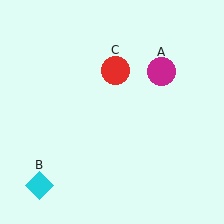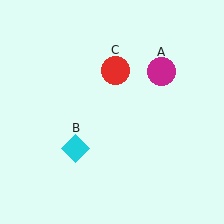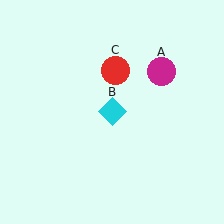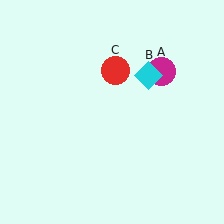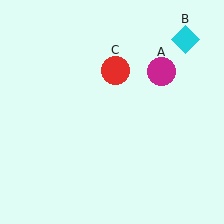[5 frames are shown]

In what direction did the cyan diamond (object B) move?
The cyan diamond (object B) moved up and to the right.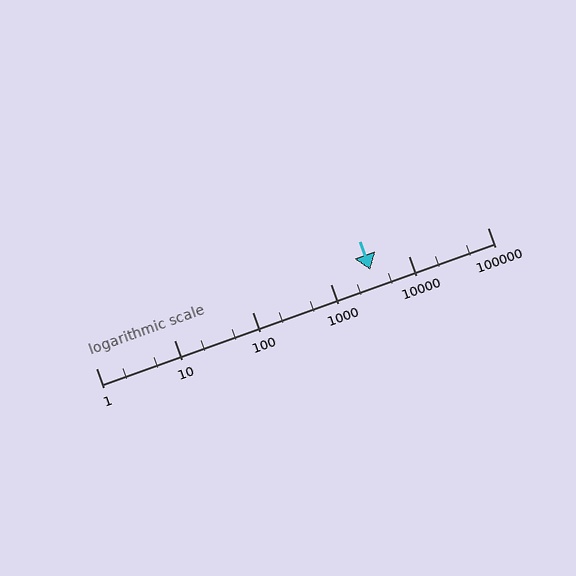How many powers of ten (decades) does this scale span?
The scale spans 5 decades, from 1 to 100000.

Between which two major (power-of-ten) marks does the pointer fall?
The pointer is between 1000 and 10000.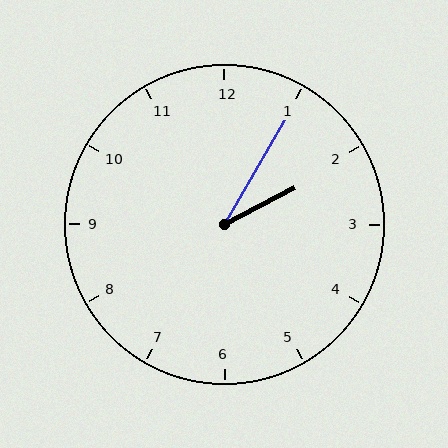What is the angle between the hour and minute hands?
Approximately 32 degrees.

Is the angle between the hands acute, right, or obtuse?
It is acute.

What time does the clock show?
2:05.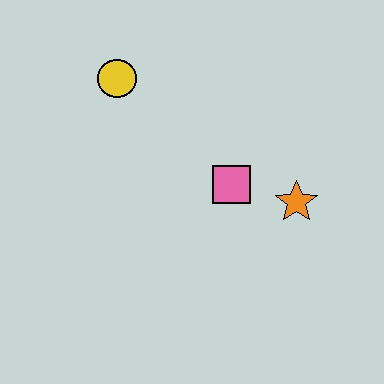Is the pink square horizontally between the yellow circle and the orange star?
Yes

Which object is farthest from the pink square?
The yellow circle is farthest from the pink square.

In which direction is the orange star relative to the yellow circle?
The orange star is to the right of the yellow circle.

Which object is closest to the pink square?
The orange star is closest to the pink square.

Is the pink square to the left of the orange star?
Yes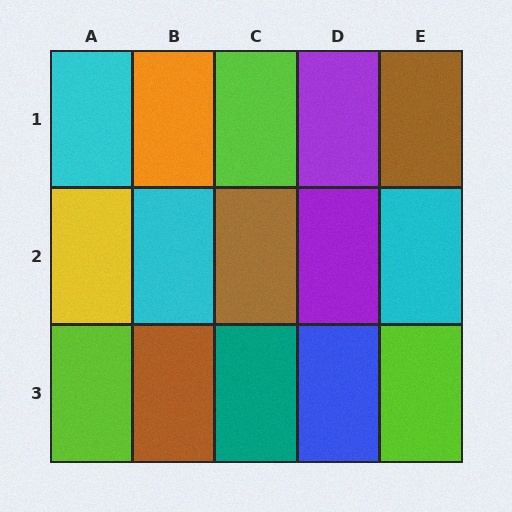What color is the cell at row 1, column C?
Lime.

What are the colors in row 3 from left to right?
Lime, brown, teal, blue, lime.